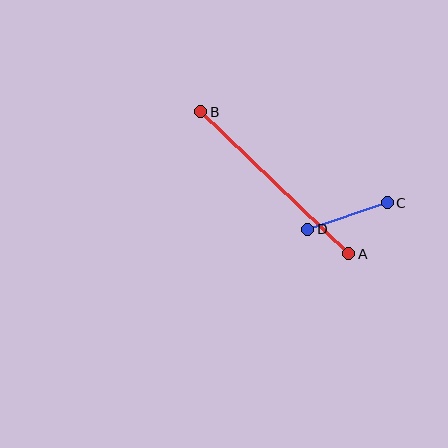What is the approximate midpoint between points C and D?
The midpoint is at approximately (348, 216) pixels.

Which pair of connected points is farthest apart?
Points A and B are farthest apart.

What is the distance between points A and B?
The distance is approximately 205 pixels.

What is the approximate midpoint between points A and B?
The midpoint is at approximately (275, 183) pixels.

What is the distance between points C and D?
The distance is approximately 84 pixels.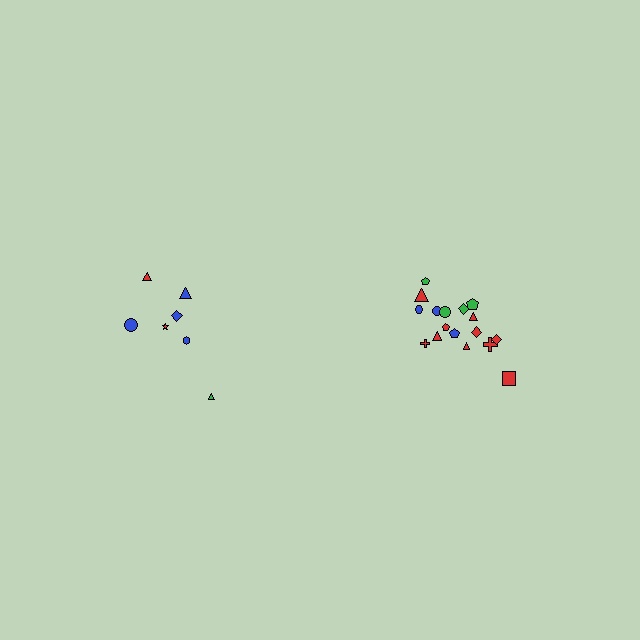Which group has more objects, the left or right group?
The right group.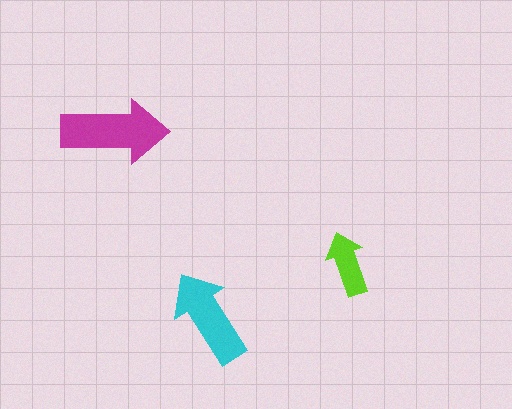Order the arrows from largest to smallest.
the magenta one, the cyan one, the lime one.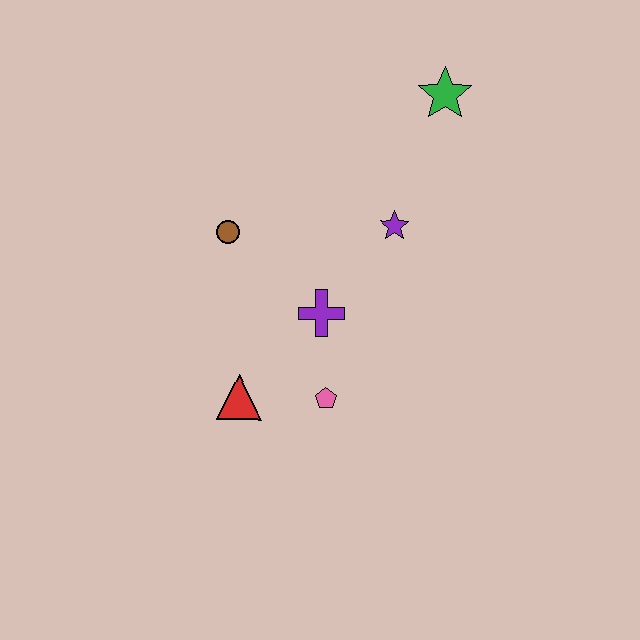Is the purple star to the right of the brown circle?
Yes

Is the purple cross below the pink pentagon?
No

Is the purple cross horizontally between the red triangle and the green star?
Yes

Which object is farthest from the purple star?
The red triangle is farthest from the purple star.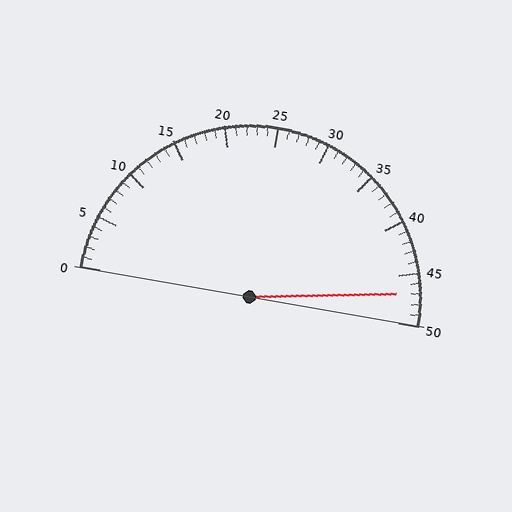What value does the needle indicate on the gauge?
The needle indicates approximately 47.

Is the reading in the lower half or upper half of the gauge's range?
The reading is in the upper half of the range (0 to 50).